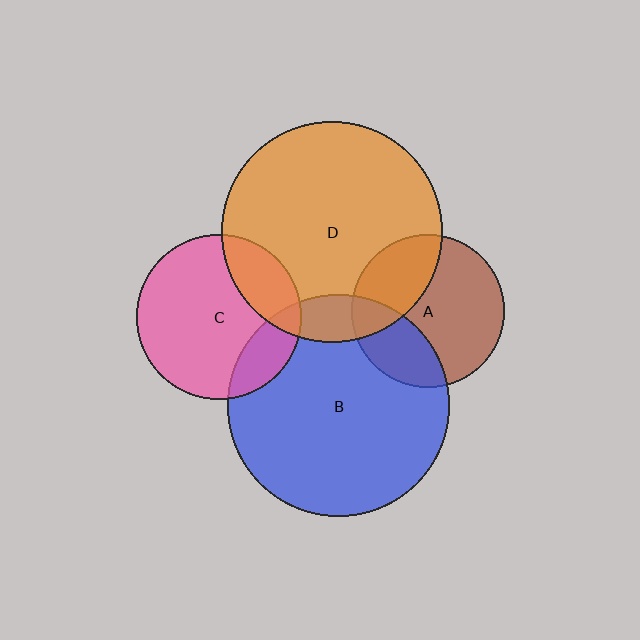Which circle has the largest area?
Circle B (blue).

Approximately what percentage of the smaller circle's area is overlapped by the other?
Approximately 30%.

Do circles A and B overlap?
Yes.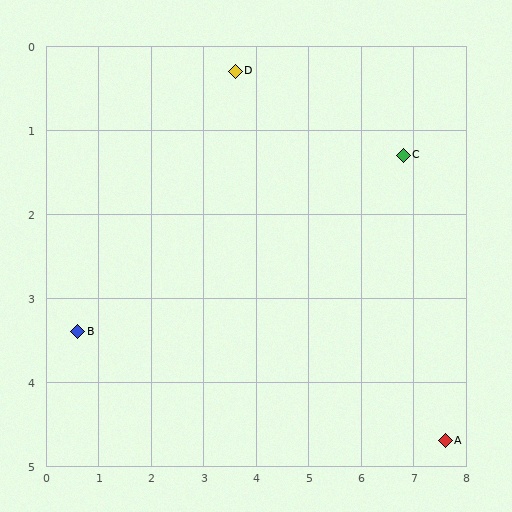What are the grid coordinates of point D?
Point D is at approximately (3.6, 0.3).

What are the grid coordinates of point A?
Point A is at approximately (7.6, 4.7).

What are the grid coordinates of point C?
Point C is at approximately (6.8, 1.3).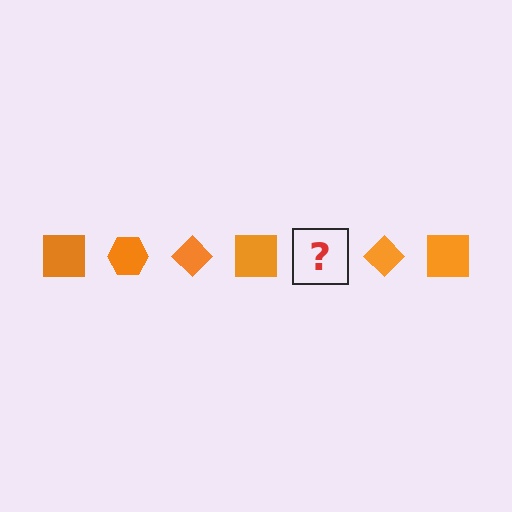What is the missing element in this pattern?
The missing element is an orange hexagon.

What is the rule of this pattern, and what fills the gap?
The rule is that the pattern cycles through square, hexagon, diamond shapes in orange. The gap should be filled with an orange hexagon.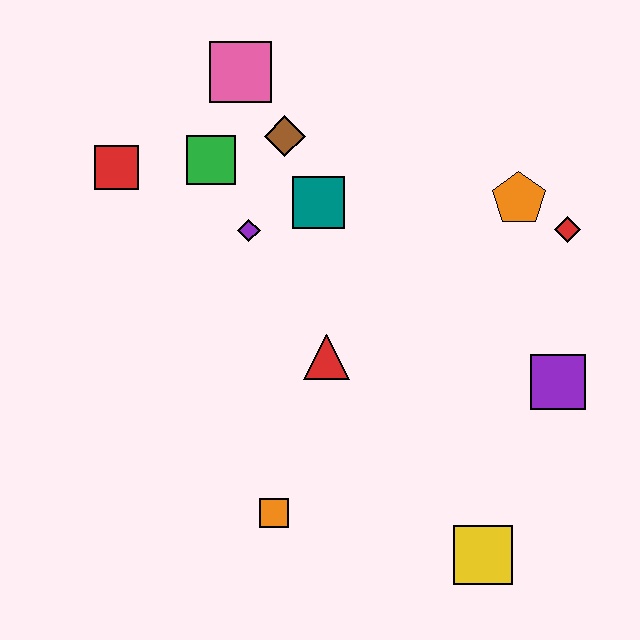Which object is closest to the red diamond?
The orange pentagon is closest to the red diamond.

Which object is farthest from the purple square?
The red square is farthest from the purple square.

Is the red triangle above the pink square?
No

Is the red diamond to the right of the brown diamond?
Yes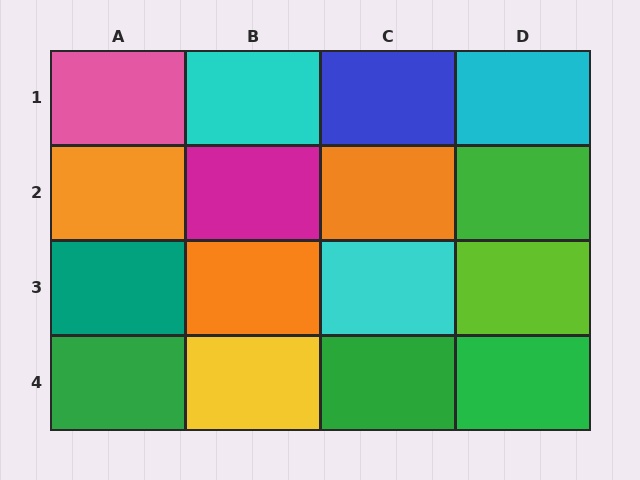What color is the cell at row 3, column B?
Orange.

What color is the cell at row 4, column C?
Green.